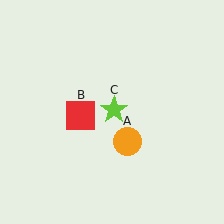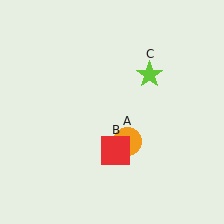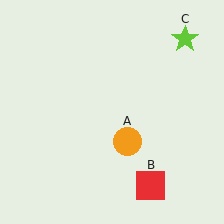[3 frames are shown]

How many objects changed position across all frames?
2 objects changed position: red square (object B), lime star (object C).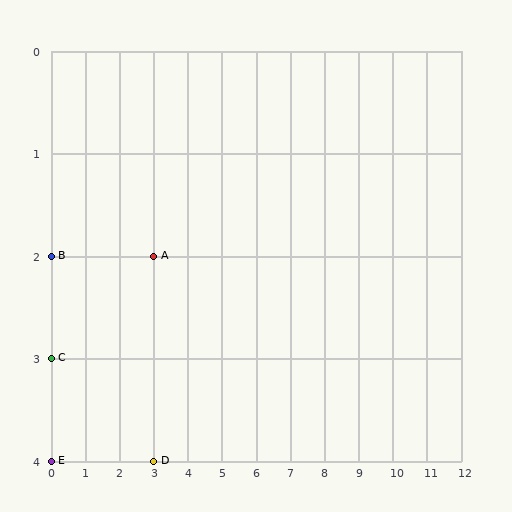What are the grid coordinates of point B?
Point B is at grid coordinates (0, 2).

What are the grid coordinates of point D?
Point D is at grid coordinates (3, 4).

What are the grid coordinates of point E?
Point E is at grid coordinates (0, 4).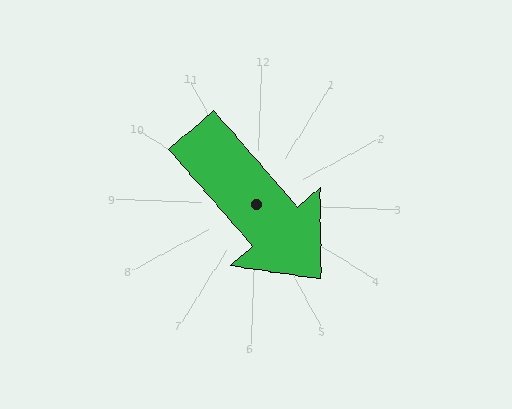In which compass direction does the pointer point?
Southeast.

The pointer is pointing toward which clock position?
Roughly 5 o'clock.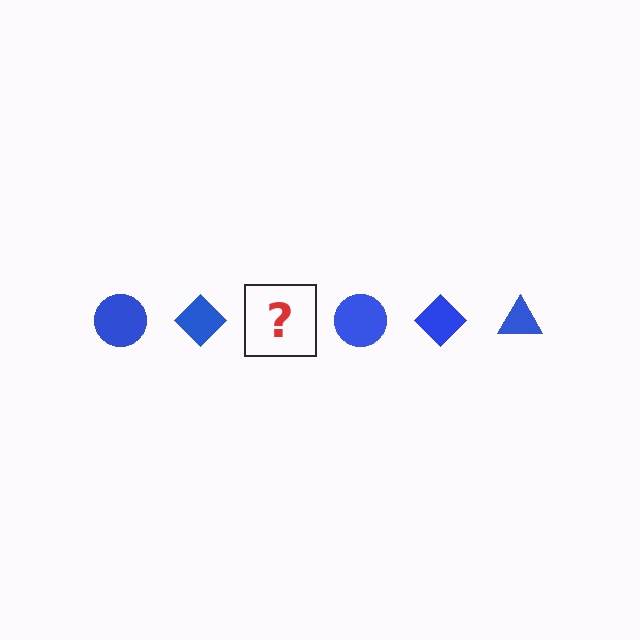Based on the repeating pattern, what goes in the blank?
The blank should be a blue triangle.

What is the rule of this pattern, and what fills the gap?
The rule is that the pattern cycles through circle, diamond, triangle shapes in blue. The gap should be filled with a blue triangle.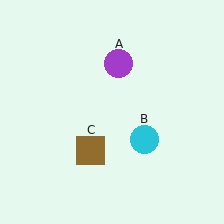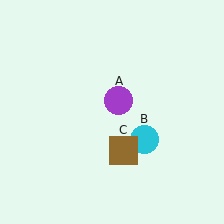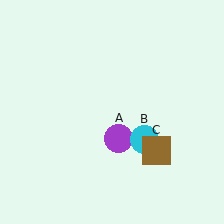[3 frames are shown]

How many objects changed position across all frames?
2 objects changed position: purple circle (object A), brown square (object C).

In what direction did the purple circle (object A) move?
The purple circle (object A) moved down.